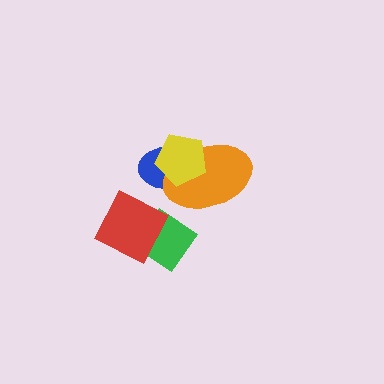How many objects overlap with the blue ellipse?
2 objects overlap with the blue ellipse.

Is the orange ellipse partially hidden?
Yes, it is partially covered by another shape.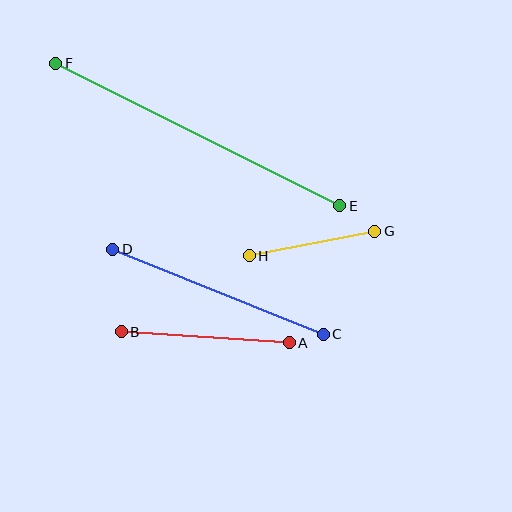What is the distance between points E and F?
The distance is approximately 318 pixels.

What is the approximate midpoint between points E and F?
The midpoint is at approximately (198, 135) pixels.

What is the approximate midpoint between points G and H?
The midpoint is at approximately (312, 243) pixels.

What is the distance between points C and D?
The distance is approximately 227 pixels.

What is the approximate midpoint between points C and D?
The midpoint is at approximately (218, 292) pixels.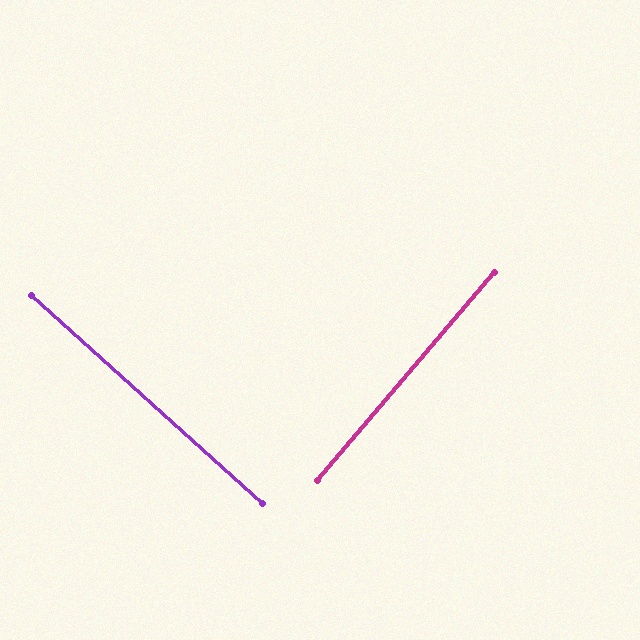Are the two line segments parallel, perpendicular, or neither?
Perpendicular — they meet at approximately 89°.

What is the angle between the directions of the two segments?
Approximately 89 degrees.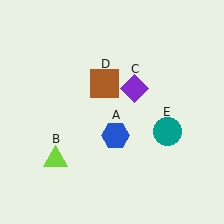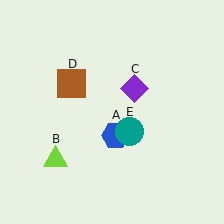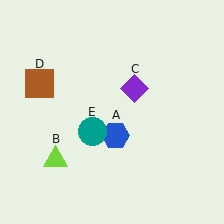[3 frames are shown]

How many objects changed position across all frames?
2 objects changed position: brown square (object D), teal circle (object E).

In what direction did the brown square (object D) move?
The brown square (object D) moved left.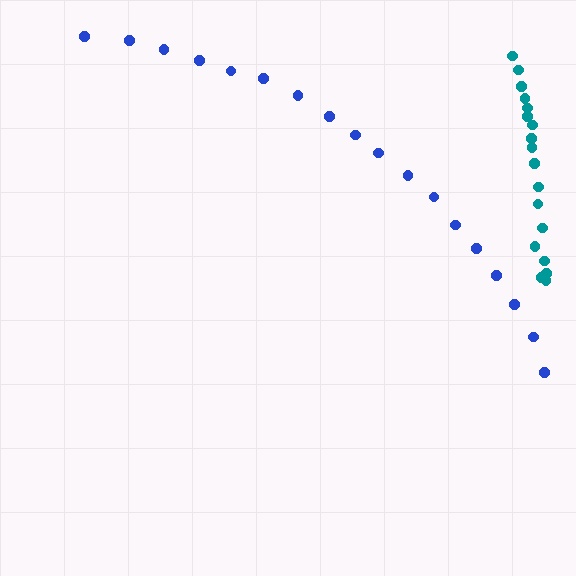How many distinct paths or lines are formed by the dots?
There are 2 distinct paths.